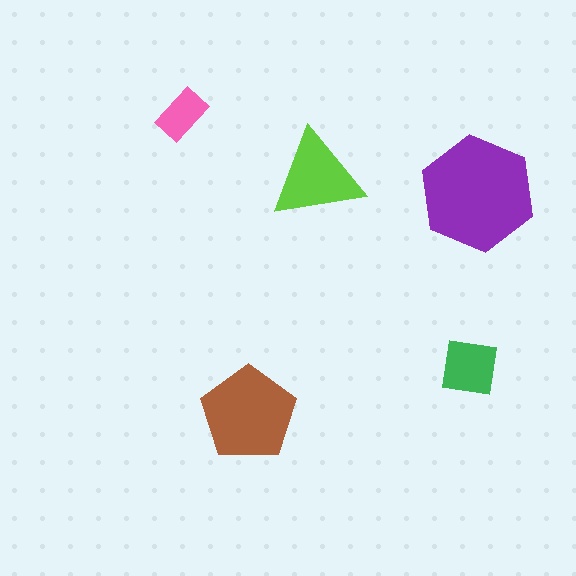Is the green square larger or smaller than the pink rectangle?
Larger.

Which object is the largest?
The purple hexagon.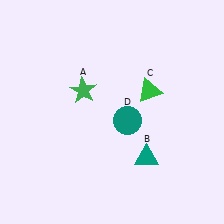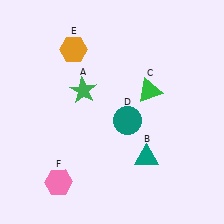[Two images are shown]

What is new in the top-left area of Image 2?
An orange hexagon (E) was added in the top-left area of Image 2.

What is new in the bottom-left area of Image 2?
A pink hexagon (F) was added in the bottom-left area of Image 2.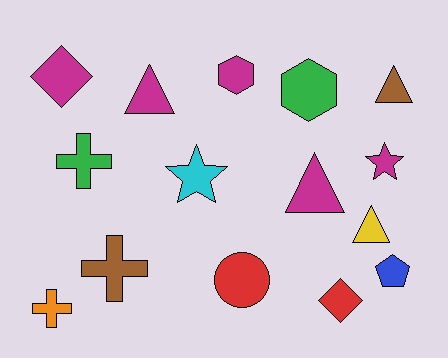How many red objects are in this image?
There are 2 red objects.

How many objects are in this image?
There are 15 objects.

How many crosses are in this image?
There are 3 crosses.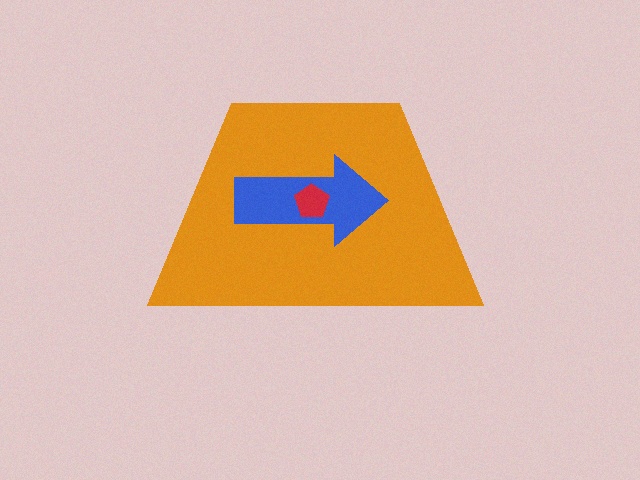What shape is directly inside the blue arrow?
The red pentagon.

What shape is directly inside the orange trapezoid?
The blue arrow.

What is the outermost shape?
The orange trapezoid.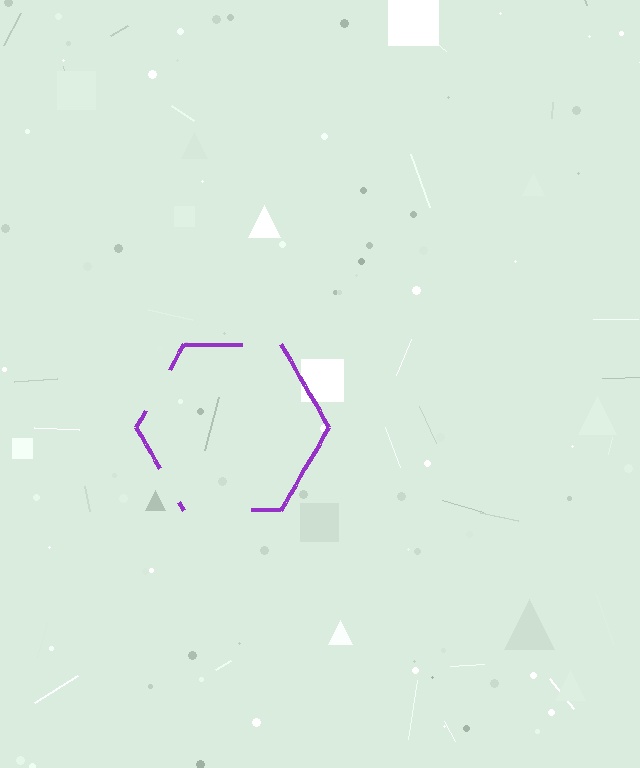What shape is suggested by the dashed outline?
The dashed outline suggests a hexagon.